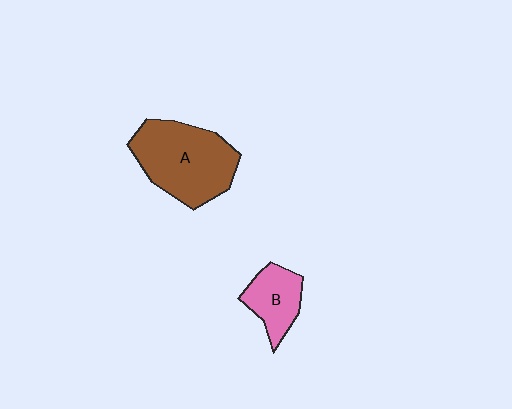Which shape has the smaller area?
Shape B (pink).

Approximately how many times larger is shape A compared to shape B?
Approximately 2.1 times.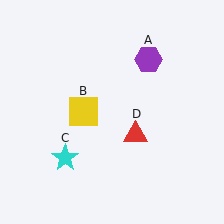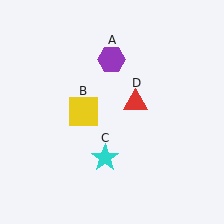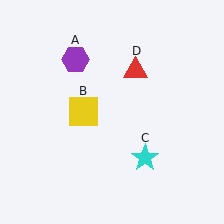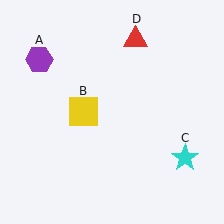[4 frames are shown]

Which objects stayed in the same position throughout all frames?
Yellow square (object B) remained stationary.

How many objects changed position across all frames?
3 objects changed position: purple hexagon (object A), cyan star (object C), red triangle (object D).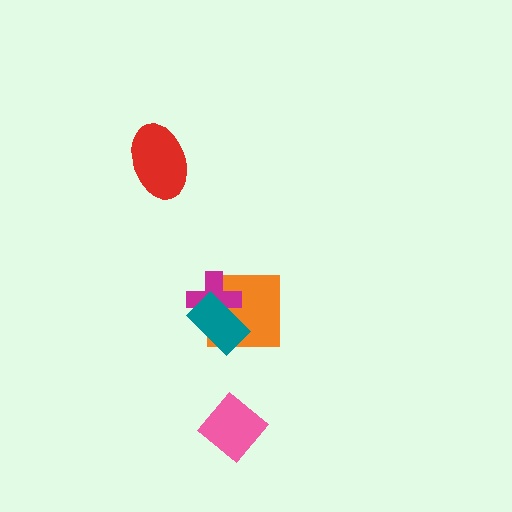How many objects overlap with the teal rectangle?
2 objects overlap with the teal rectangle.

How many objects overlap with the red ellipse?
0 objects overlap with the red ellipse.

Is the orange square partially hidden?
Yes, it is partially covered by another shape.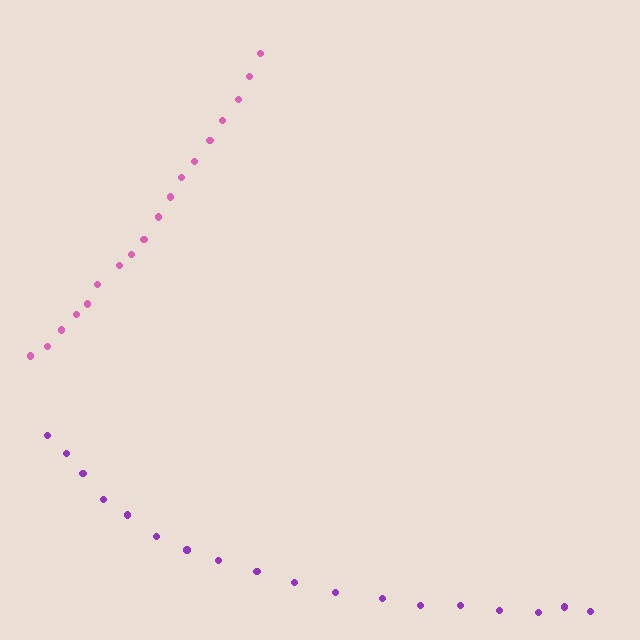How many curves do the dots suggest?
There are 2 distinct paths.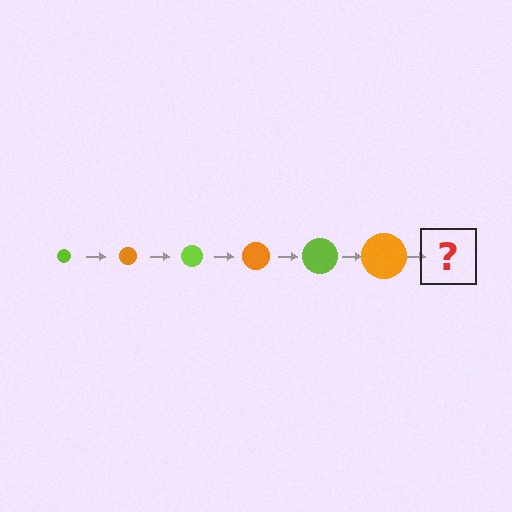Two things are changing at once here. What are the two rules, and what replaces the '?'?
The two rules are that the circle grows larger each step and the color cycles through lime and orange. The '?' should be a lime circle, larger than the previous one.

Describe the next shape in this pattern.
It should be a lime circle, larger than the previous one.